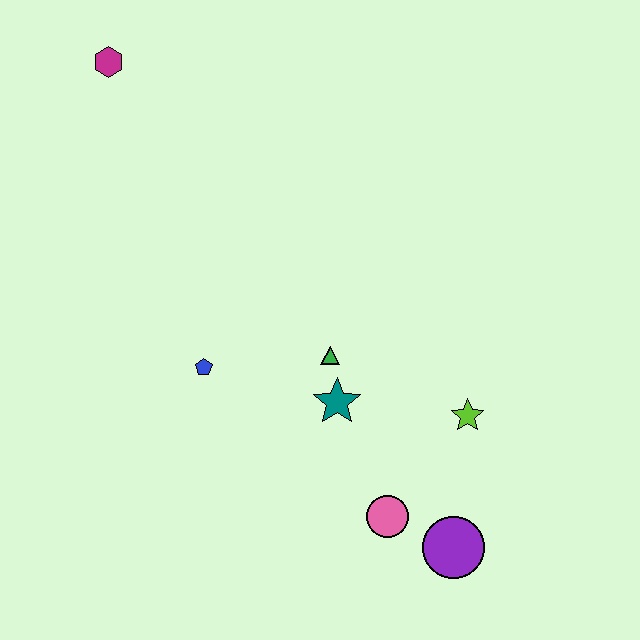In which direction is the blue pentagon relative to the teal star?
The blue pentagon is to the left of the teal star.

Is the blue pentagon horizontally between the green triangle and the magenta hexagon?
Yes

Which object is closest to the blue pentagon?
The green triangle is closest to the blue pentagon.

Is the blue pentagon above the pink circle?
Yes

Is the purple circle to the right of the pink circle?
Yes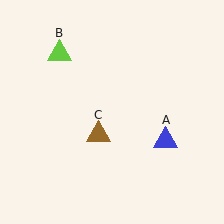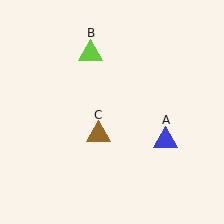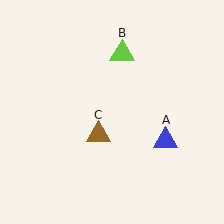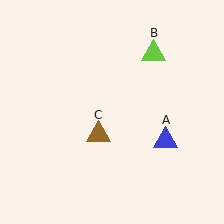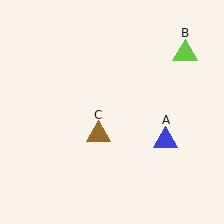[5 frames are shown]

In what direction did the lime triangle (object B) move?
The lime triangle (object B) moved right.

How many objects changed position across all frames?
1 object changed position: lime triangle (object B).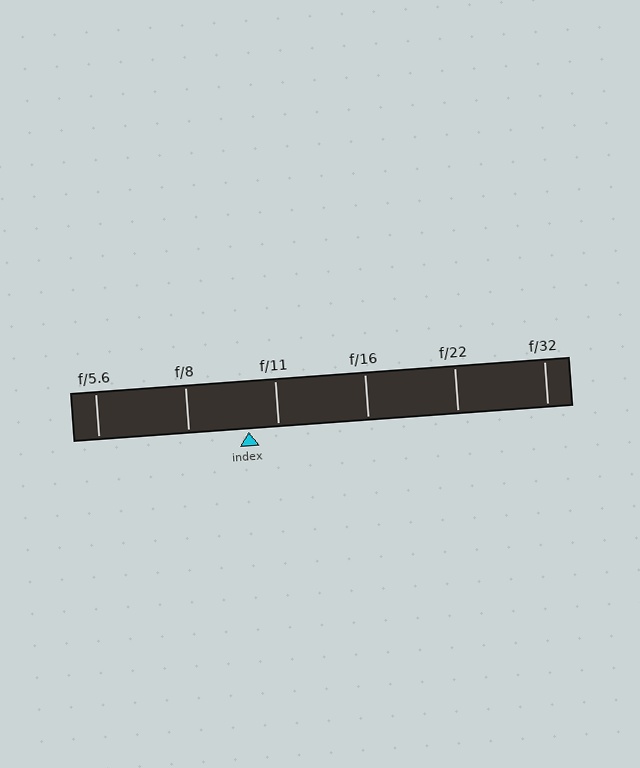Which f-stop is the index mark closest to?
The index mark is closest to f/11.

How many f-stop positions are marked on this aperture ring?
There are 6 f-stop positions marked.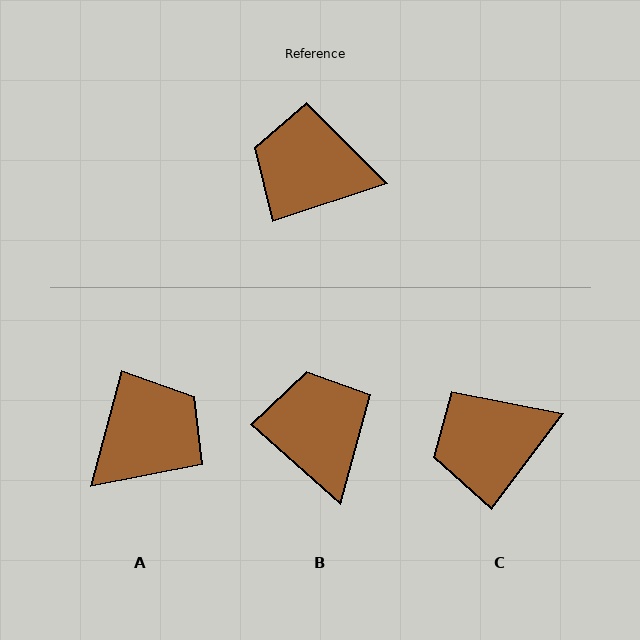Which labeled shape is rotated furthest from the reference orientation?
A, about 123 degrees away.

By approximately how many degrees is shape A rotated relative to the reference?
Approximately 123 degrees clockwise.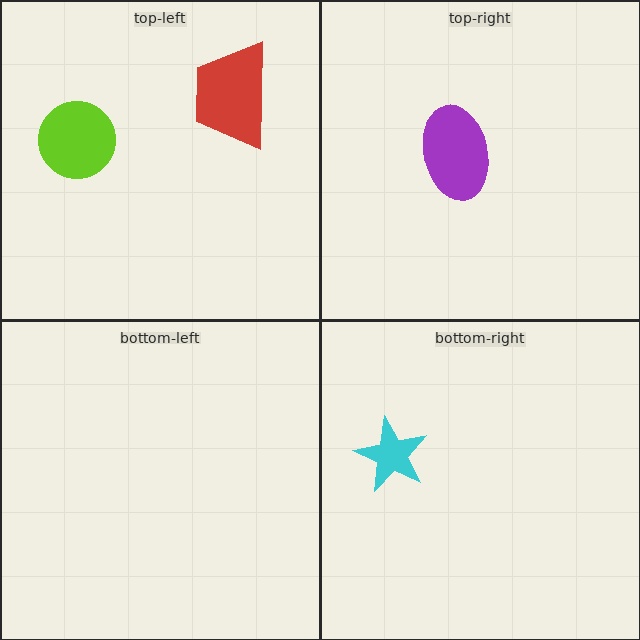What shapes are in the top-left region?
The red trapezoid, the lime circle.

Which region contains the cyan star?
The bottom-right region.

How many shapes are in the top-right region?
1.